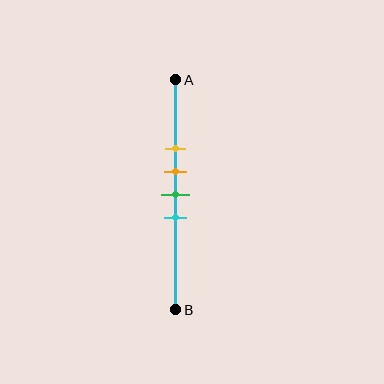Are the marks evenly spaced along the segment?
Yes, the marks are approximately evenly spaced.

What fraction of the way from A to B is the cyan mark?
The cyan mark is approximately 60% (0.6) of the way from A to B.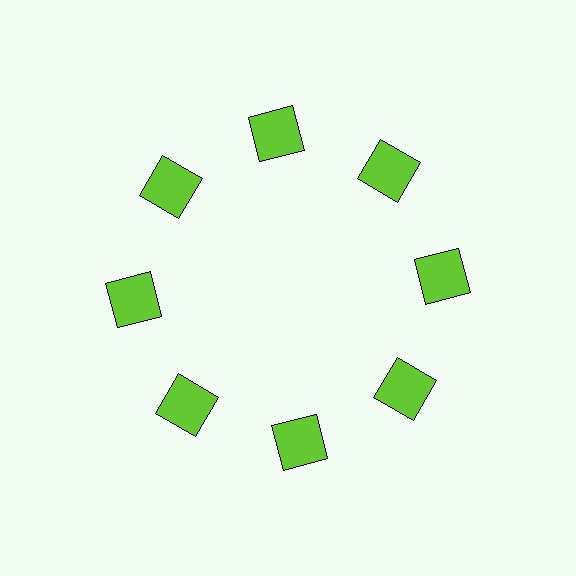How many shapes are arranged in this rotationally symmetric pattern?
There are 8 shapes, arranged in 8 groups of 1.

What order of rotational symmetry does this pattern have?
This pattern has 8-fold rotational symmetry.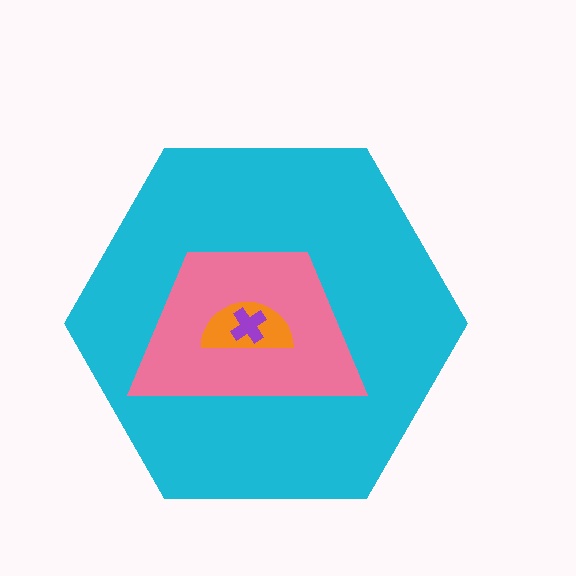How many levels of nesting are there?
4.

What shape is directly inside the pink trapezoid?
The orange semicircle.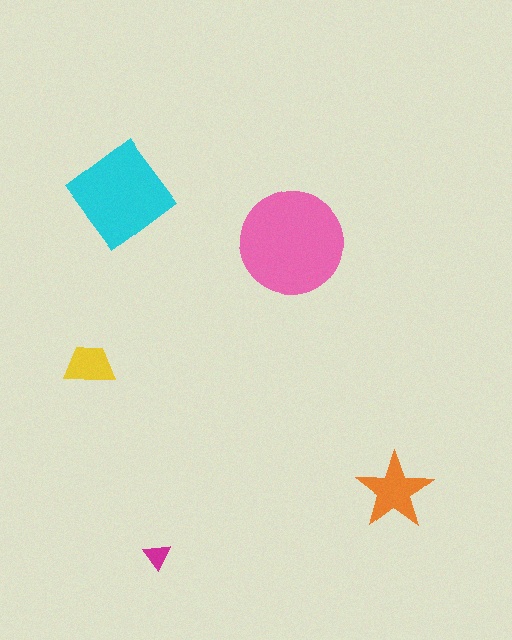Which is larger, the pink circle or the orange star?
The pink circle.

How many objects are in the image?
There are 5 objects in the image.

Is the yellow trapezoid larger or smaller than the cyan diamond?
Smaller.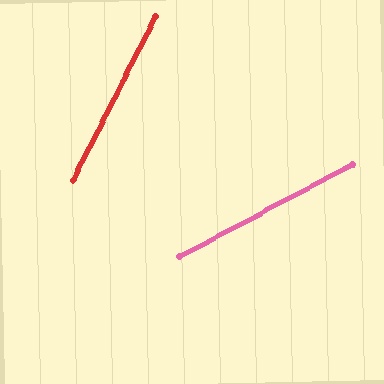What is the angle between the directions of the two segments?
Approximately 35 degrees.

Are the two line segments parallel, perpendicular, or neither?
Neither parallel nor perpendicular — they differ by about 35°.